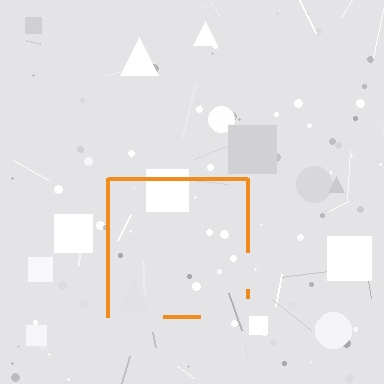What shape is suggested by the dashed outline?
The dashed outline suggests a square.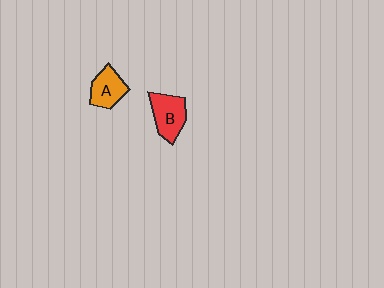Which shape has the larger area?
Shape B (red).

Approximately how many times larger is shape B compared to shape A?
Approximately 1.2 times.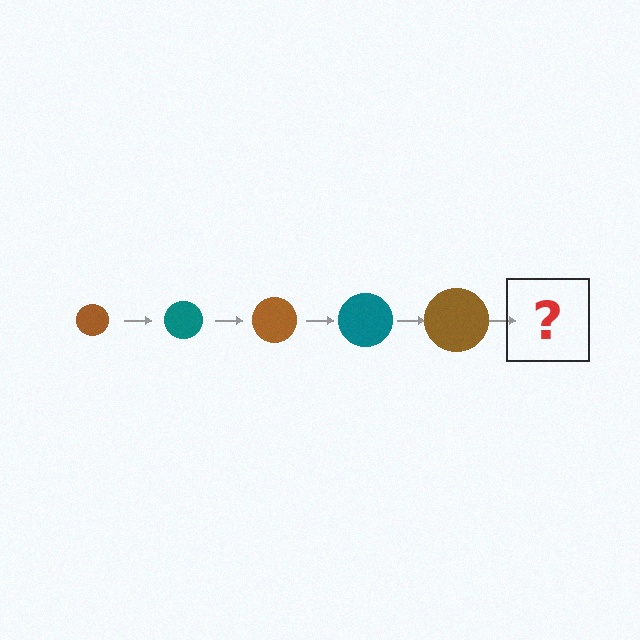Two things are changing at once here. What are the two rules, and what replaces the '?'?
The two rules are that the circle grows larger each step and the color cycles through brown and teal. The '?' should be a teal circle, larger than the previous one.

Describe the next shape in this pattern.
It should be a teal circle, larger than the previous one.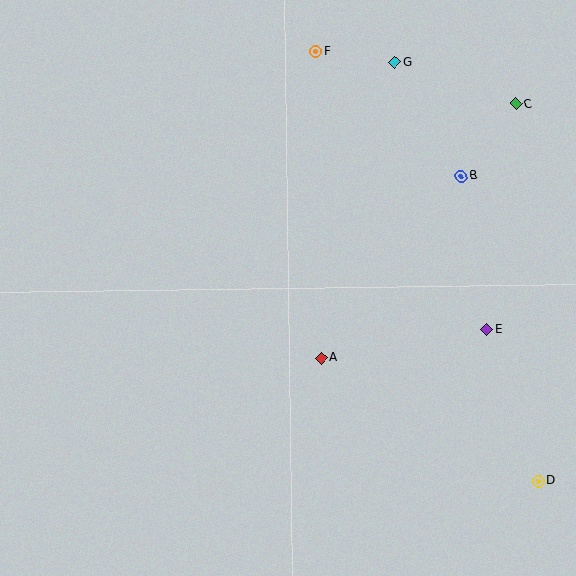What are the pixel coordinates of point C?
Point C is at (516, 104).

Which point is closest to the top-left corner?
Point F is closest to the top-left corner.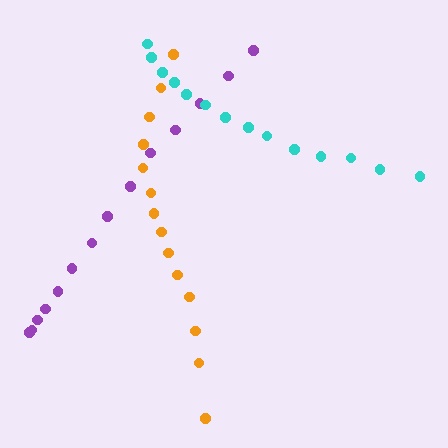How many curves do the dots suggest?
There are 3 distinct paths.